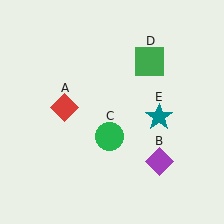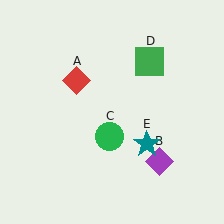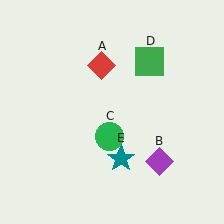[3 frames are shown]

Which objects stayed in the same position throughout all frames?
Purple diamond (object B) and green circle (object C) and green square (object D) remained stationary.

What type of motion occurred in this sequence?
The red diamond (object A), teal star (object E) rotated clockwise around the center of the scene.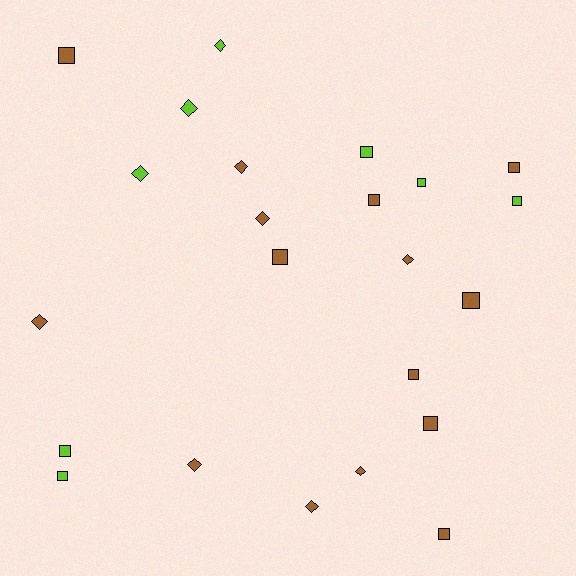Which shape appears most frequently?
Square, with 13 objects.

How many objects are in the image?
There are 23 objects.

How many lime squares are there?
There are 5 lime squares.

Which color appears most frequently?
Brown, with 15 objects.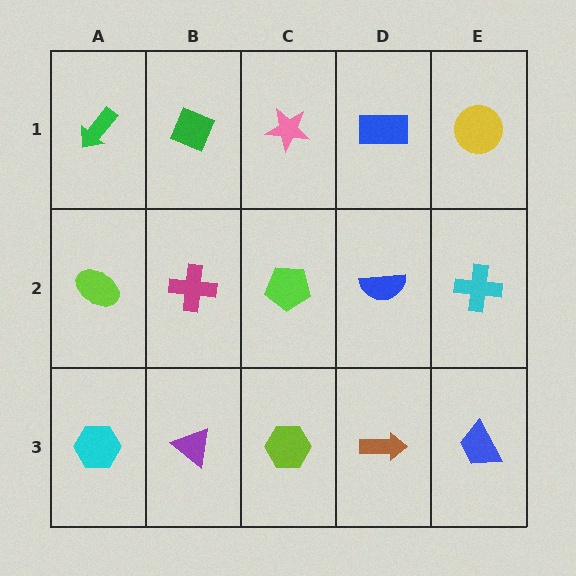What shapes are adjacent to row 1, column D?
A blue semicircle (row 2, column D), a pink star (row 1, column C), a yellow circle (row 1, column E).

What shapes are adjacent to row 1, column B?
A magenta cross (row 2, column B), a green arrow (row 1, column A), a pink star (row 1, column C).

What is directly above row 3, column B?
A magenta cross.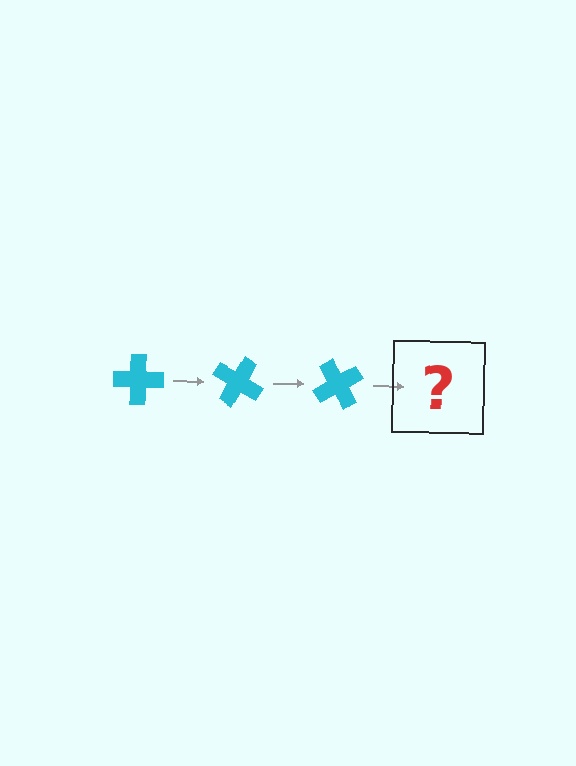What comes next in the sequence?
The next element should be a cyan cross rotated 90 degrees.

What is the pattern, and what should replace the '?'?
The pattern is that the cross rotates 30 degrees each step. The '?' should be a cyan cross rotated 90 degrees.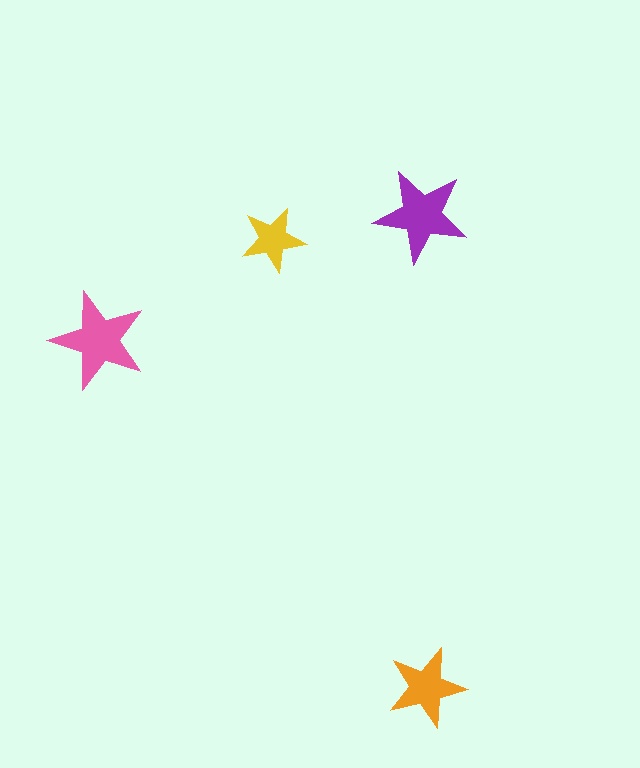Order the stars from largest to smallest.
the pink one, the purple one, the orange one, the yellow one.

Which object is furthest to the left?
The pink star is leftmost.